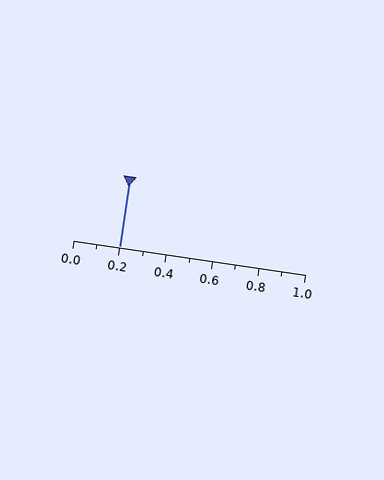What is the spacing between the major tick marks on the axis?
The major ticks are spaced 0.2 apart.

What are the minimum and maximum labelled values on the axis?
The axis runs from 0.0 to 1.0.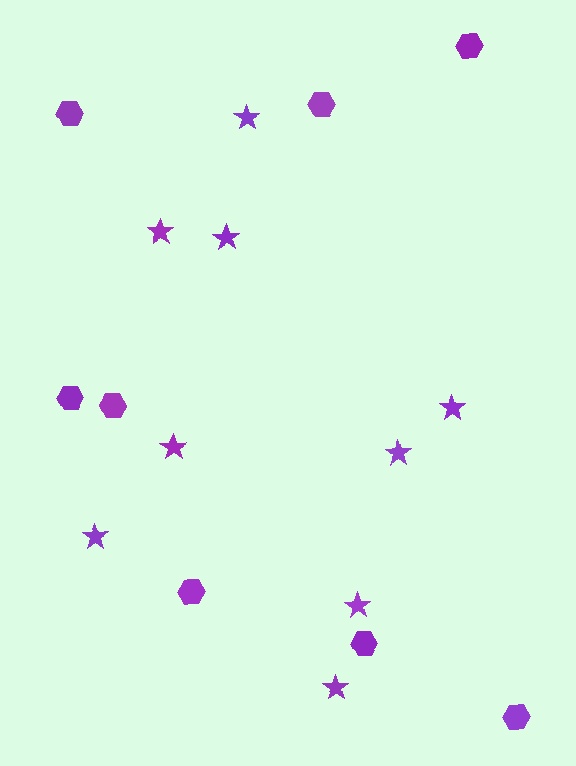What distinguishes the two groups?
There are 2 groups: one group of stars (9) and one group of hexagons (8).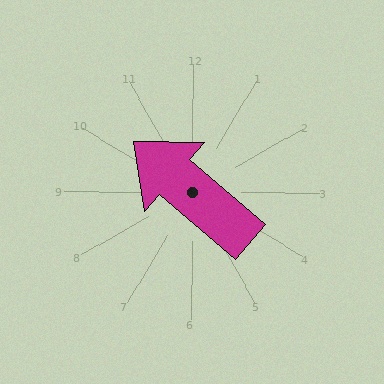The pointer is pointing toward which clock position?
Roughly 10 o'clock.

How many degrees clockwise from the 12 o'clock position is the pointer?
Approximately 311 degrees.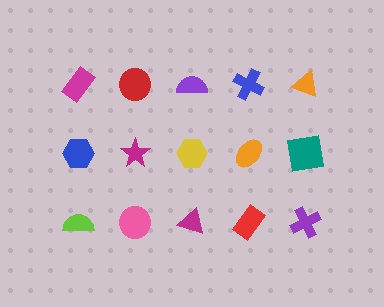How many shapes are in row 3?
5 shapes.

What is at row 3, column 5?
A purple cross.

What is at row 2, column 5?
A teal square.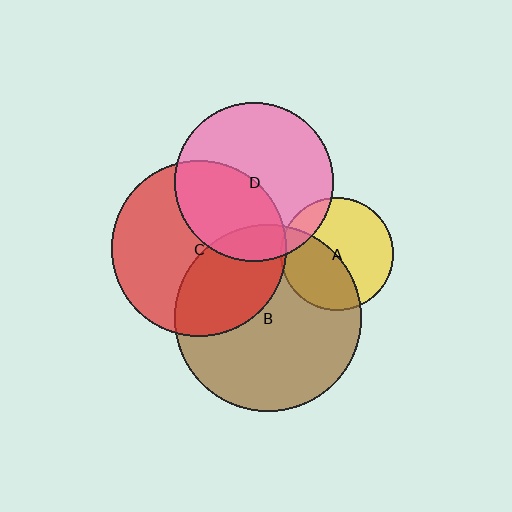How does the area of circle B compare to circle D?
Approximately 1.4 times.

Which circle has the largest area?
Circle B (brown).